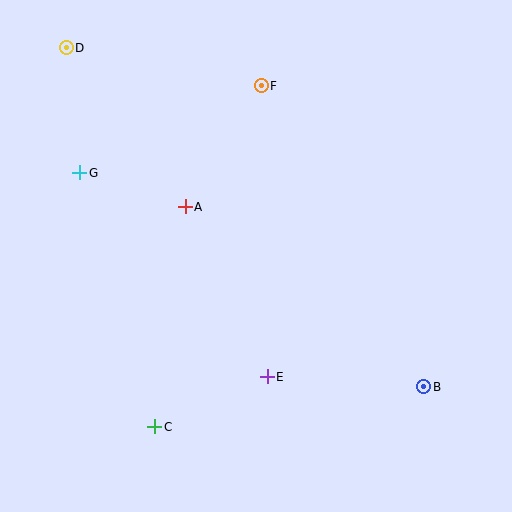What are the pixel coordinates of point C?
Point C is at (155, 427).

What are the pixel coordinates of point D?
Point D is at (66, 48).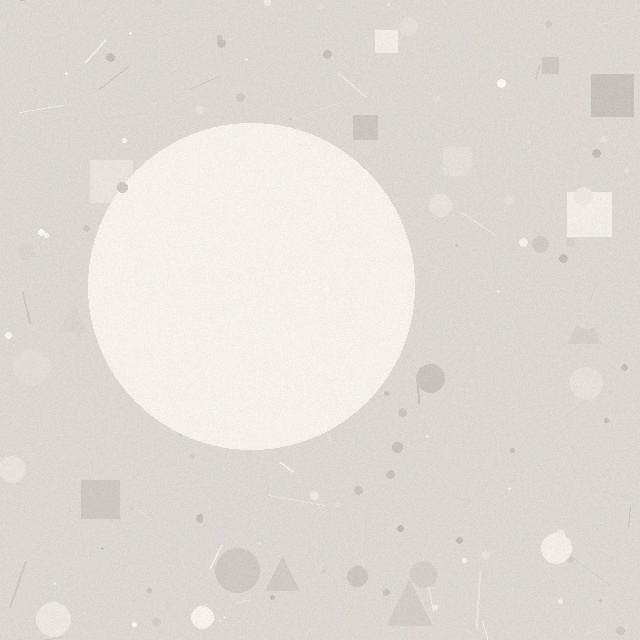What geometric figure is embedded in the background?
A circle is embedded in the background.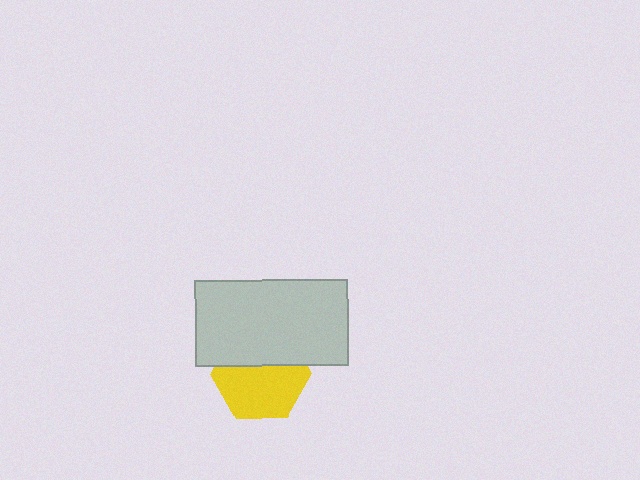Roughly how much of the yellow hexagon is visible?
About half of it is visible (roughly 62%).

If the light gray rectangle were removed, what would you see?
You would see the complete yellow hexagon.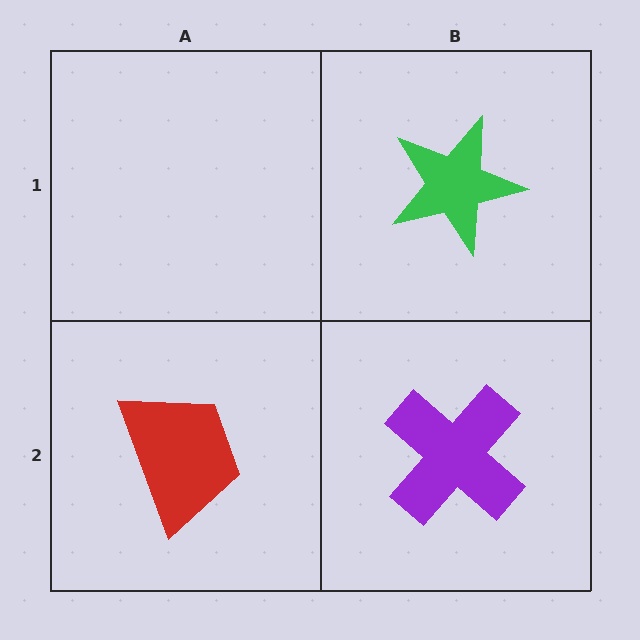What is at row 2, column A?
A red trapezoid.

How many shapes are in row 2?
2 shapes.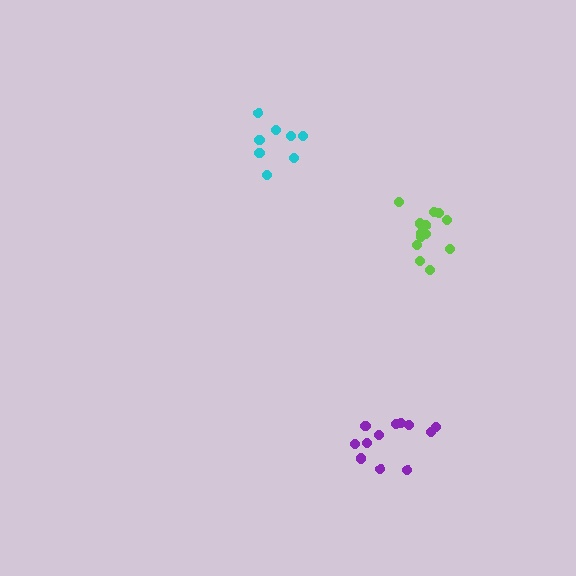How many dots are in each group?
Group 1: 8 dots, Group 2: 12 dots, Group 3: 13 dots (33 total).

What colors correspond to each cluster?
The clusters are colored: cyan, purple, lime.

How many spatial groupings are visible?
There are 3 spatial groupings.